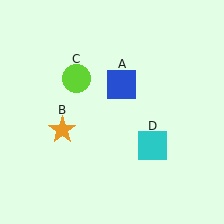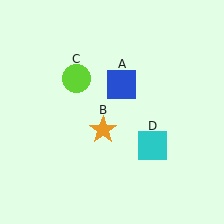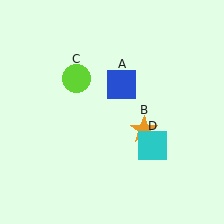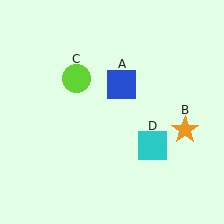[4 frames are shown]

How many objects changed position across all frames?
1 object changed position: orange star (object B).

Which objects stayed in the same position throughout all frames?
Blue square (object A) and lime circle (object C) and cyan square (object D) remained stationary.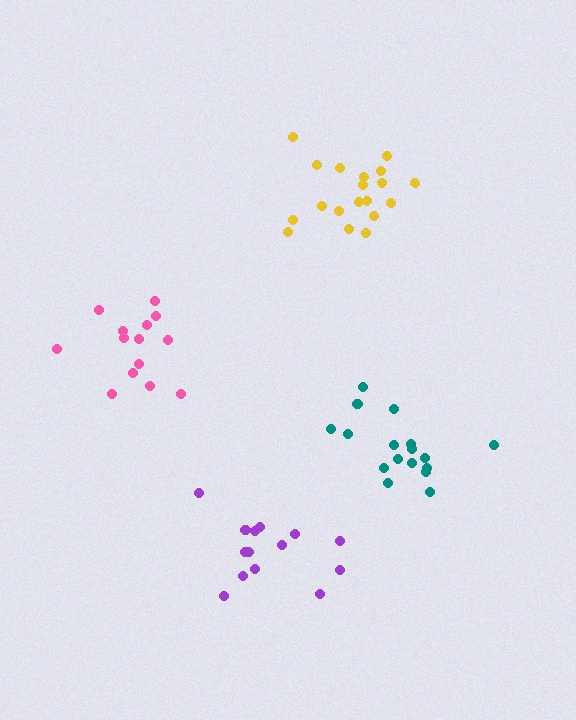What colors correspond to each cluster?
The clusters are colored: pink, yellow, teal, purple.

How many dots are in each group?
Group 1: 14 dots, Group 2: 19 dots, Group 3: 17 dots, Group 4: 14 dots (64 total).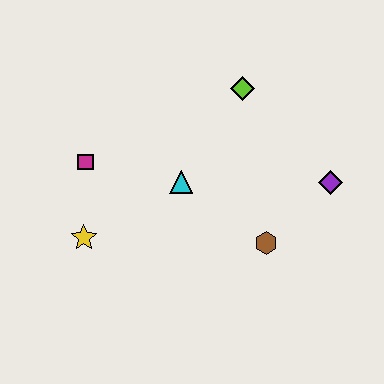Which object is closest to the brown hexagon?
The purple diamond is closest to the brown hexagon.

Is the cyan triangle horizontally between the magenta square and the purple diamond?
Yes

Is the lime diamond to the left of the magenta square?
No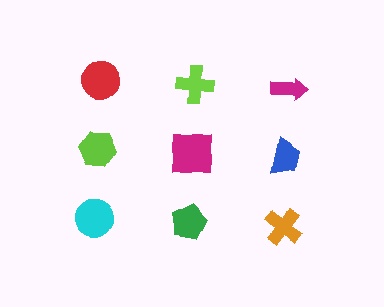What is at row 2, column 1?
A lime hexagon.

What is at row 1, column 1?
A red circle.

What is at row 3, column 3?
An orange cross.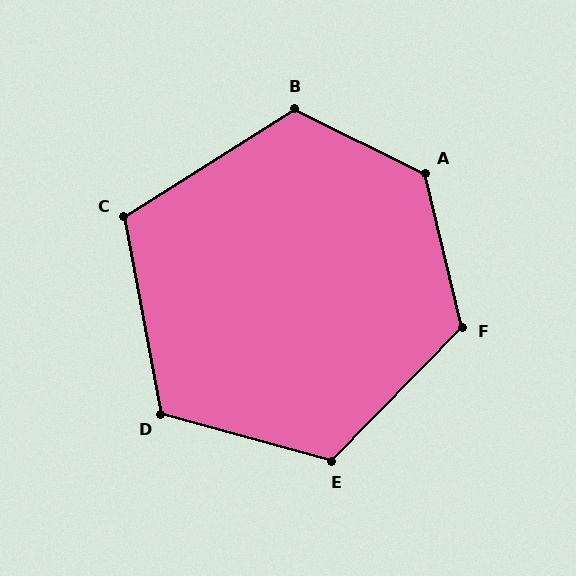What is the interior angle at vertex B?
Approximately 122 degrees (obtuse).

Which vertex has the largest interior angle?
A, at approximately 130 degrees.